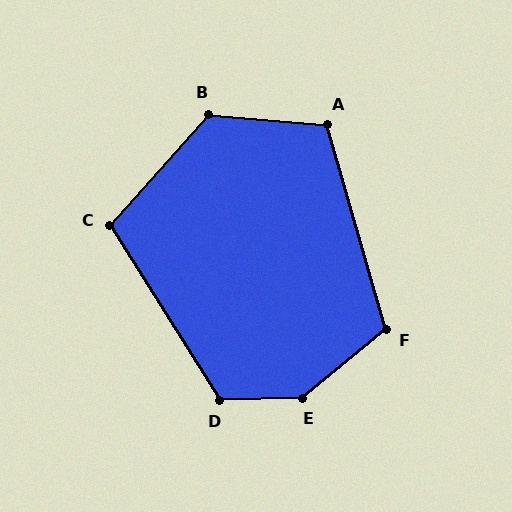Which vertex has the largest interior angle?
E, at approximately 143 degrees.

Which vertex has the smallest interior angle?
C, at approximately 106 degrees.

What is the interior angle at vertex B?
Approximately 127 degrees (obtuse).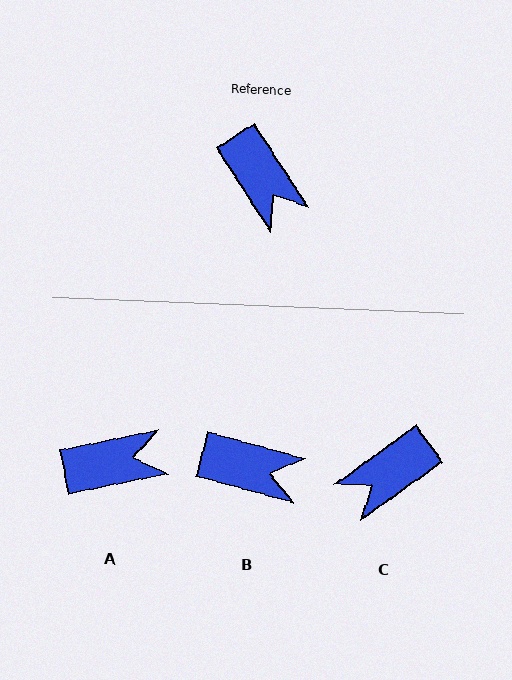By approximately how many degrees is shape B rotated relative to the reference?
Approximately 41 degrees counter-clockwise.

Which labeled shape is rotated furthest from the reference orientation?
C, about 87 degrees away.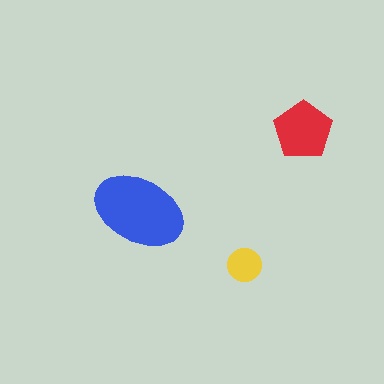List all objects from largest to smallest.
The blue ellipse, the red pentagon, the yellow circle.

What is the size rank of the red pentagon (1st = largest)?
2nd.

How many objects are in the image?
There are 3 objects in the image.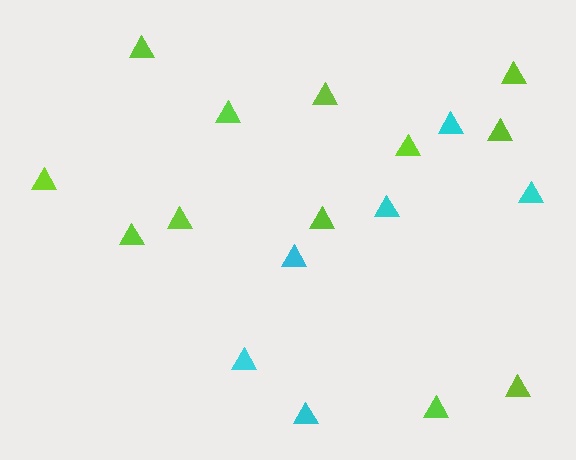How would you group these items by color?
There are 2 groups: one group of lime triangles (12) and one group of cyan triangles (6).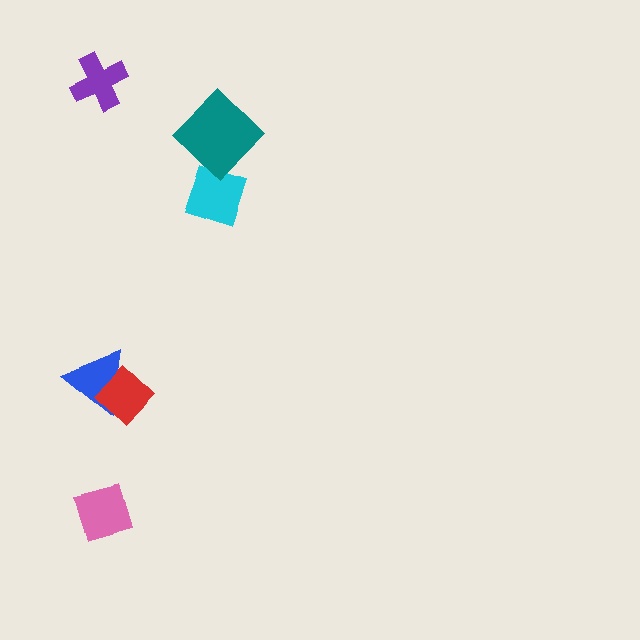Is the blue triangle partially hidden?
Yes, it is partially covered by another shape.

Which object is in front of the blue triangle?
The red diamond is in front of the blue triangle.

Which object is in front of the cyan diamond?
The teal diamond is in front of the cyan diamond.